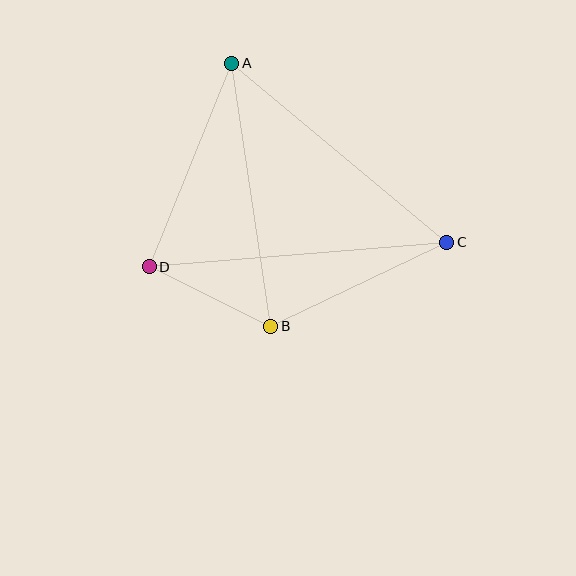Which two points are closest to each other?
Points B and D are closest to each other.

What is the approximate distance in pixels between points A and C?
The distance between A and C is approximately 280 pixels.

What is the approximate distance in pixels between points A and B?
The distance between A and B is approximately 266 pixels.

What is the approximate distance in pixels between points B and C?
The distance between B and C is approximately 195 pixels.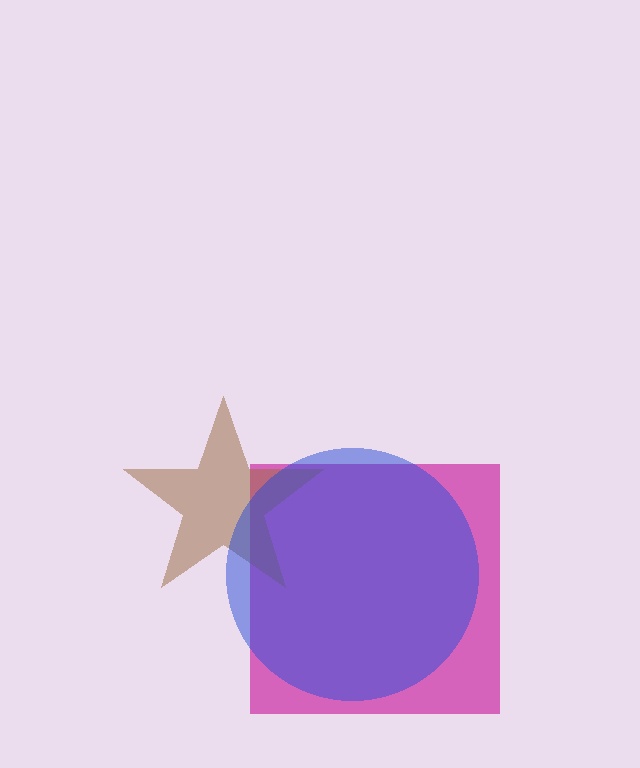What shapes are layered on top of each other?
The layered shapes are: a magenta square, a brown star, a blue circle.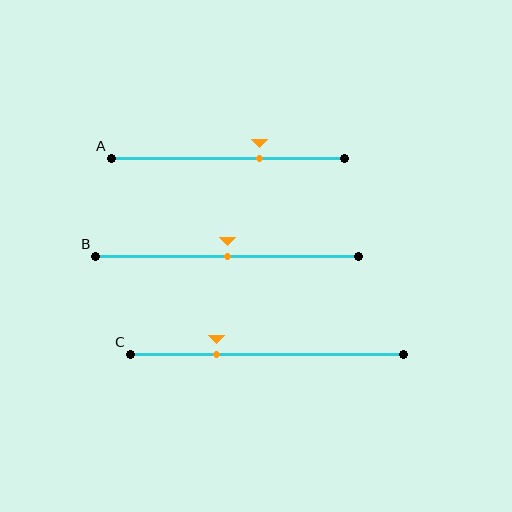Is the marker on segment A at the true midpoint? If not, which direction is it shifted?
No, the marker on segment A is shifted to the right by about 14% of the segment length.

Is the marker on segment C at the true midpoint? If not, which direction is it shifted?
No, the marker on segment C is shifted to the left by about 18% of the segment length.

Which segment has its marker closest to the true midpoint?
Segment B has its marker closest to the true midpoint.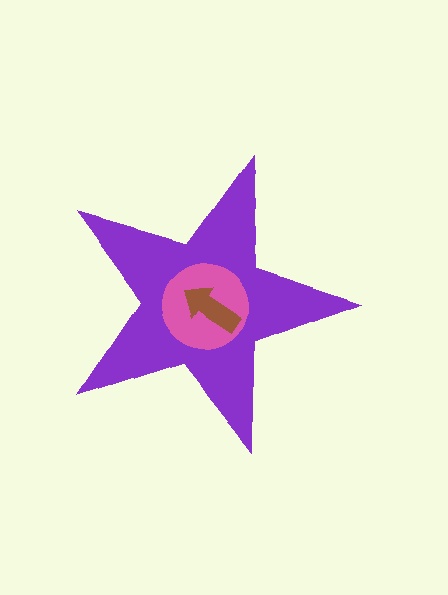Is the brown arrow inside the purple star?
Yes.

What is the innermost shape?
The brown arrow.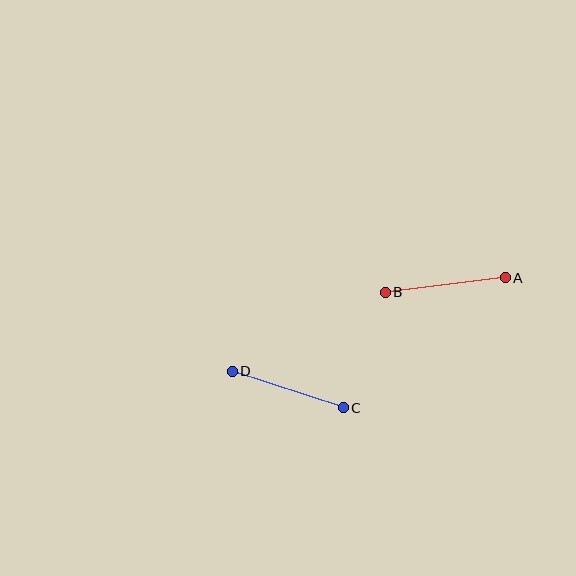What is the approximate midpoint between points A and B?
The midpoint is at approximately (445, 285) pixels.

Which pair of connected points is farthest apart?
Points A and B are farthest apart.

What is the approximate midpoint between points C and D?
The midpoint is at approximately (287, 389) pixels.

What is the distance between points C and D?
The distance is approximately 117 pixels.